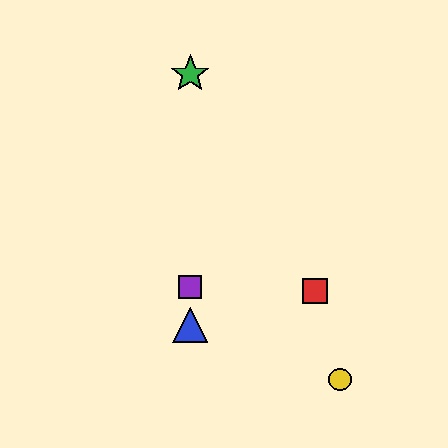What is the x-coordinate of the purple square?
The purple square is at x≈190.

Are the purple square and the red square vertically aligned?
No, the purple square is at x≈190 and the red square is at x≈315.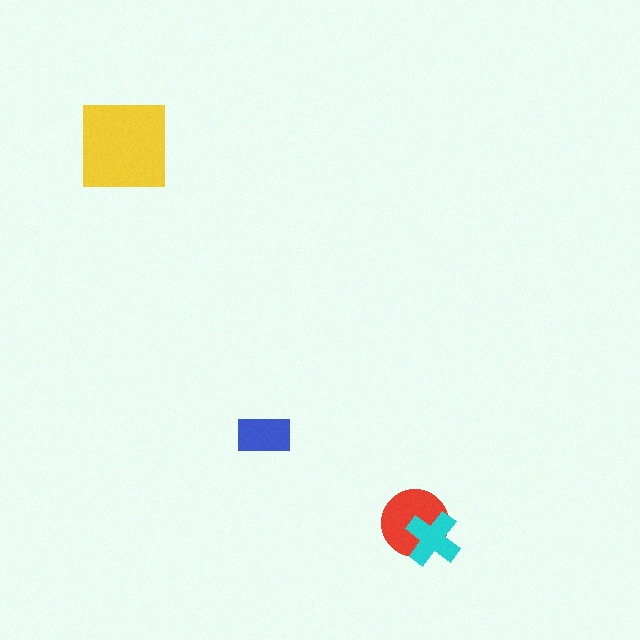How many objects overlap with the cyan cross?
1 object overlaps with the cyan cross.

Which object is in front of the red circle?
The cyan cross is in front of the red circle.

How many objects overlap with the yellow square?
0 objects overlap with the yellow square.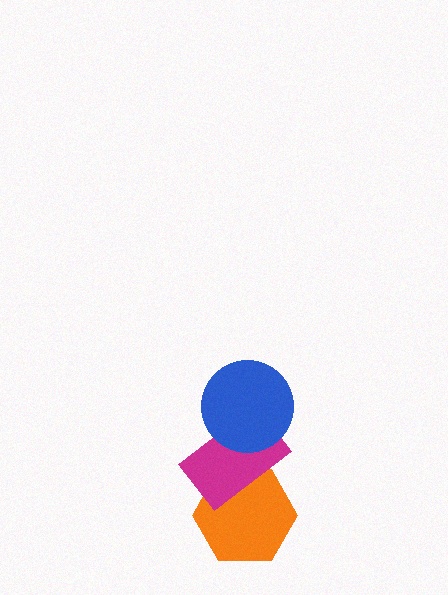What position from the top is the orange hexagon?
The orange hexagon is 3rd from the top.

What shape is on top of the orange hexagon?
The magenta rectangle is on top of the orange hexagon.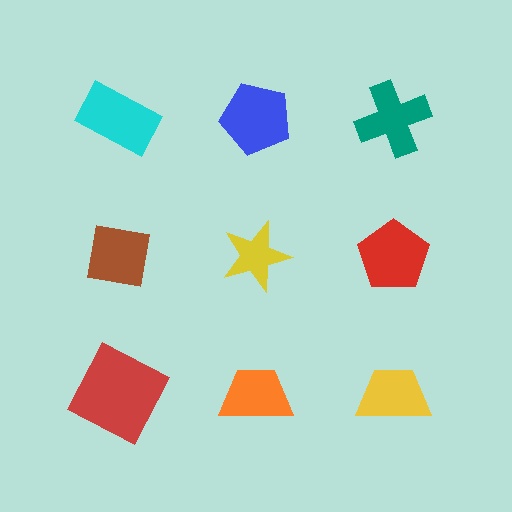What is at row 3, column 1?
A red square.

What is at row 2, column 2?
A yellow star.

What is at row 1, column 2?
A blue pentagon.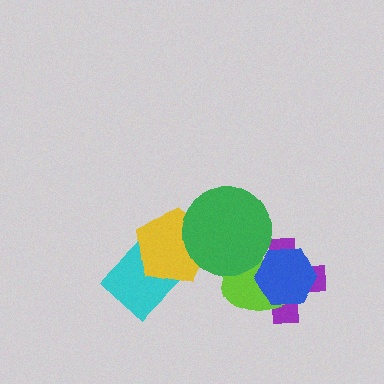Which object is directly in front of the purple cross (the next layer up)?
The lime ellipse is directly in front of the purple cross.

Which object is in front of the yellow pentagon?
The green circle is in front of the yellow pentagon.